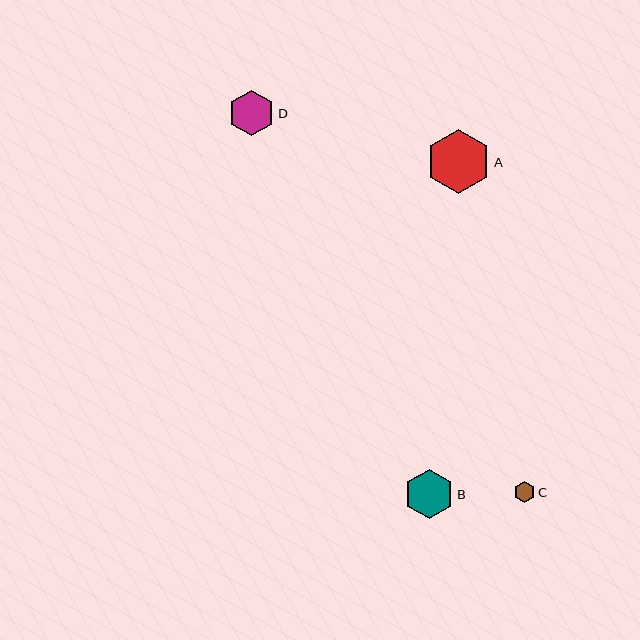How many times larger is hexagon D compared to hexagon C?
Hexagon D is approximately 2.1 times the size of hexagon C.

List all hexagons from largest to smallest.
From largest to smallest: A, B, D, C.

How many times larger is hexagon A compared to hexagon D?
Hexagon A is approximately 1.4 times the size of hexagon D.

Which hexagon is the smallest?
Hexagon C is the smallest with a size of approximately 21 pixels.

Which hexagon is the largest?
Hexagon A is the largest with a size of approximately 65 pixels.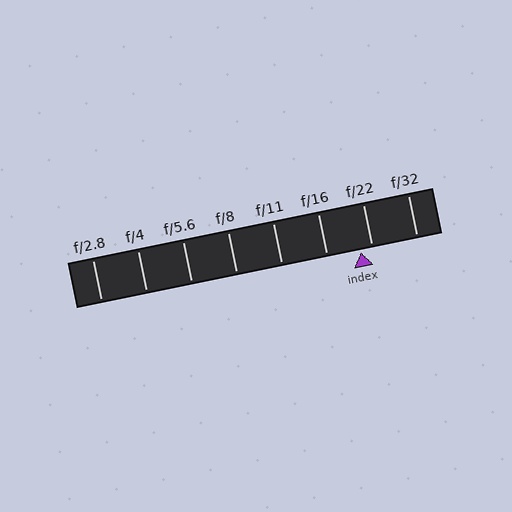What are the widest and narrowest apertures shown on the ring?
The widest aperture shown is f/2.8 and the narrowest is f/32.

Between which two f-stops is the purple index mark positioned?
The index mark is between f/16 and f/22.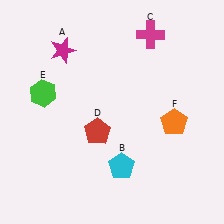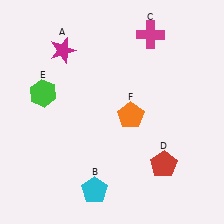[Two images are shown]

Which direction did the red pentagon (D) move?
The red pentagon (D) moved right.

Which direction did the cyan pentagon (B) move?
The cyan pentagon (B) moved left.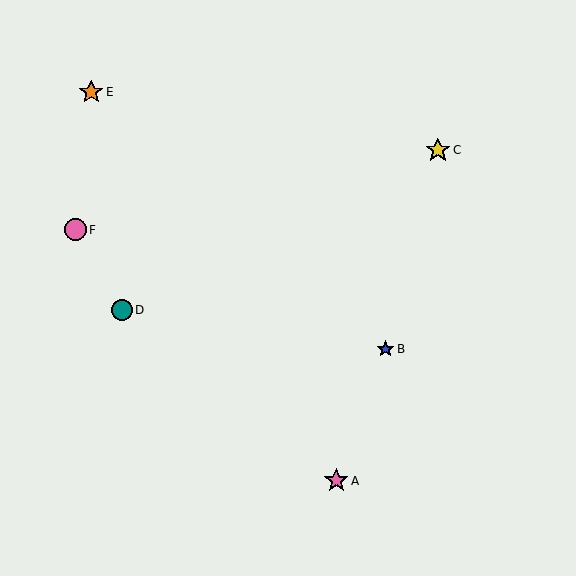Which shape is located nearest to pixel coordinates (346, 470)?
The pink star (labeled A) at (336, 481) is nearest to that location.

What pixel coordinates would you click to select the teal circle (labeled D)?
Click at (122, 310) to select the teal circle D.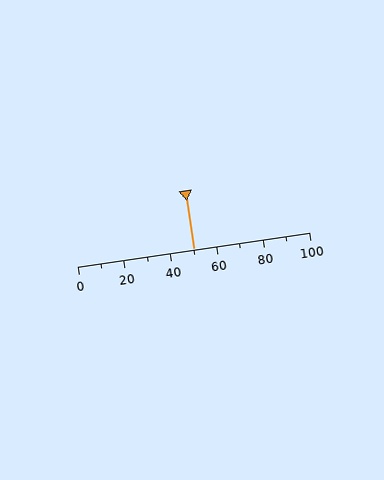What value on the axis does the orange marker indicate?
The marker indicates approximately 50.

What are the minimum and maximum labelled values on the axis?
The axis runs from 0 to 100.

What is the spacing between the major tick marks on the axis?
The major ticks are spaced 20 apart.